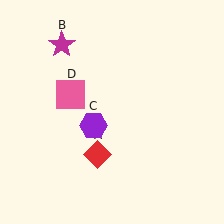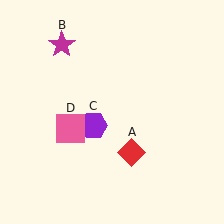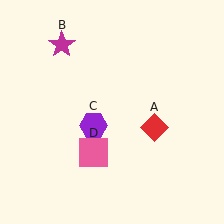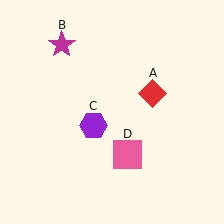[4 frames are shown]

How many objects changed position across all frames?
2 objects changed position: red diamond (object A), pink square (object D).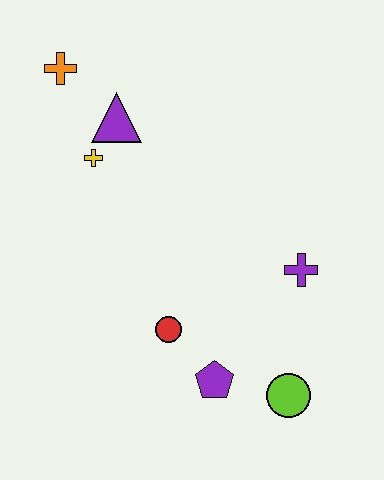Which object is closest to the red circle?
The purple pentagon is closest to the red circle.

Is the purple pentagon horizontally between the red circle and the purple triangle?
No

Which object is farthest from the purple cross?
The orange cross is farthest from the purple cross.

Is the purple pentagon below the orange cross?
Yes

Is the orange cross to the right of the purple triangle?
No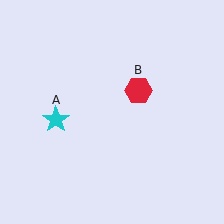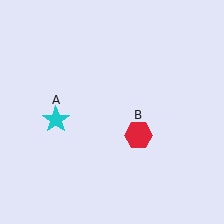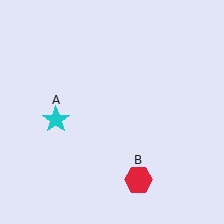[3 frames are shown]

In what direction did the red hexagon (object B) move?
The red hexagon (object B) moved down.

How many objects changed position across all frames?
1 object changed position: red hexagon (object B).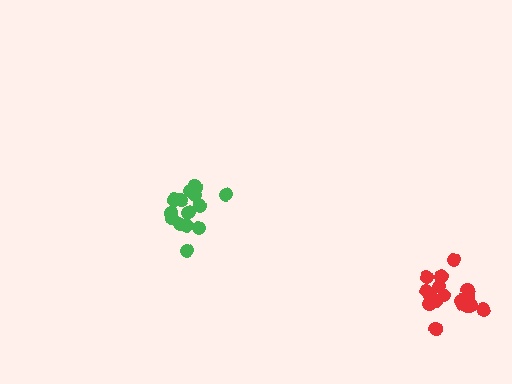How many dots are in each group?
Group 1: 16 dots, Group 2: 18 dots (34 total).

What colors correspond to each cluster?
The clusters are colored: green, red.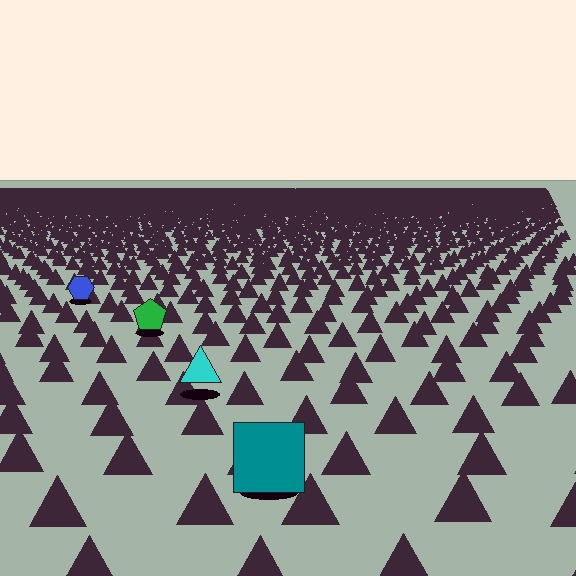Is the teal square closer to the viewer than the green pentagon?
Yes. The teal square is closer — you can tell from the texture gradient: the ground texture is coarser near it.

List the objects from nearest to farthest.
From nearest to farthest: the teal square, the cyan triangle, the green pentagon, the blue hexagon.